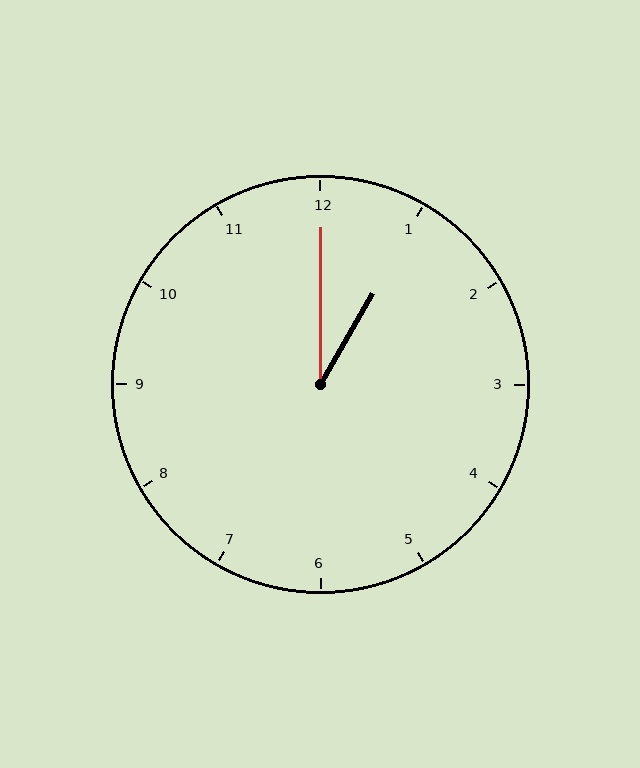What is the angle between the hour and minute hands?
Approximately 30 degrees.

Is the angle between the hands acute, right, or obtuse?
It is acute.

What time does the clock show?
1:00.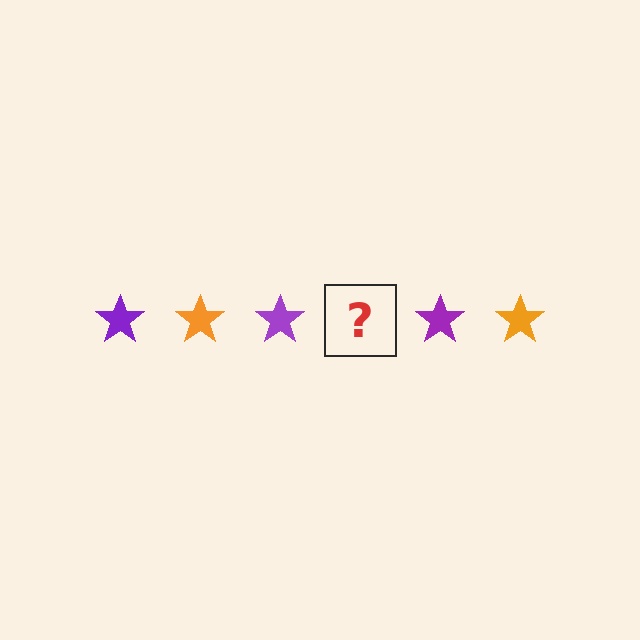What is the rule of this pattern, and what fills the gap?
The rule is that the pattern cycles through purple, orange stars. The gap should be filled with an orange star.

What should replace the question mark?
The question mark should be replaced with an orange star.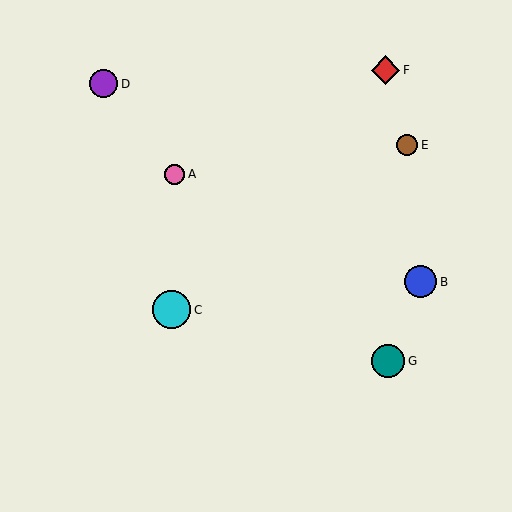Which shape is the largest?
The cyan circle (labeled C) is the largest.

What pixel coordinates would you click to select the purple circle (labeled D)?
Click at (104, 84) to select the purple circle D.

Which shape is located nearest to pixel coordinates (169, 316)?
The cyan circle (labeled C) at (172, 310) is nearest to that location.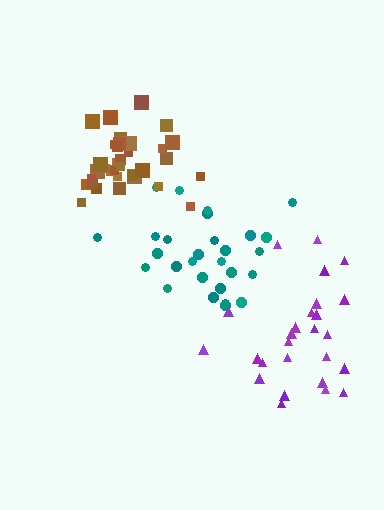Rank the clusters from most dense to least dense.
brown, teal, purple.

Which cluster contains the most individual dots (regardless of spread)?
Brown (34).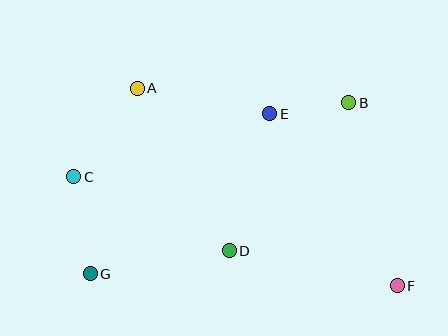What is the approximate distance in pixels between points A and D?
The distance between A and D is approximately 187 pixels.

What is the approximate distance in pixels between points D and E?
The distance between D and E is approximately 143 pixels.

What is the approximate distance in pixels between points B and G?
The distance between B and G is approximately 310 pixels.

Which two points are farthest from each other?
Points C and F are farthest from each other.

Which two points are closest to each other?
Points B and E are closest to each other.